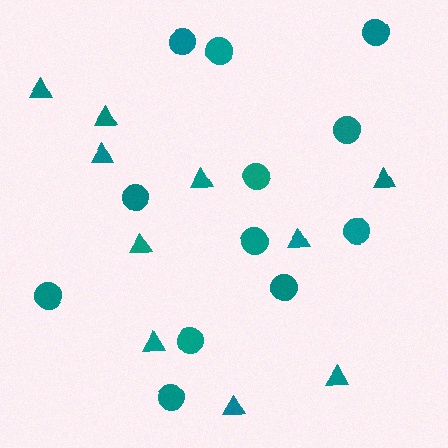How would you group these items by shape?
There are 2 groups: one group of circles (12) and one group of triangles (10).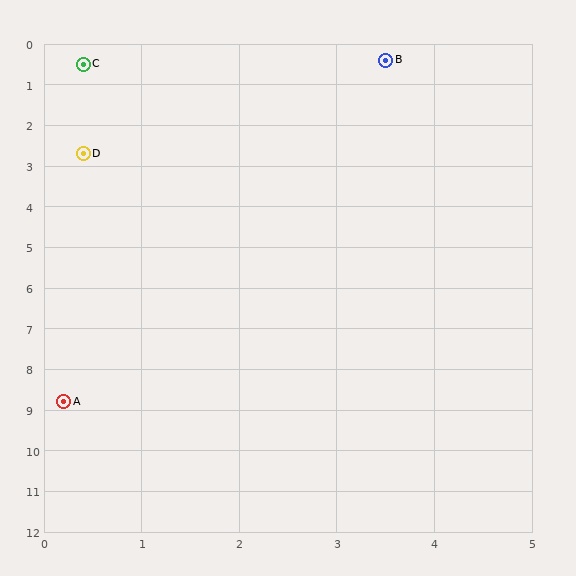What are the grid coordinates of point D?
Point D is at approximately (0.4, 2.7).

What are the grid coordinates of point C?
Point C is at approximately (0.4, 0.5).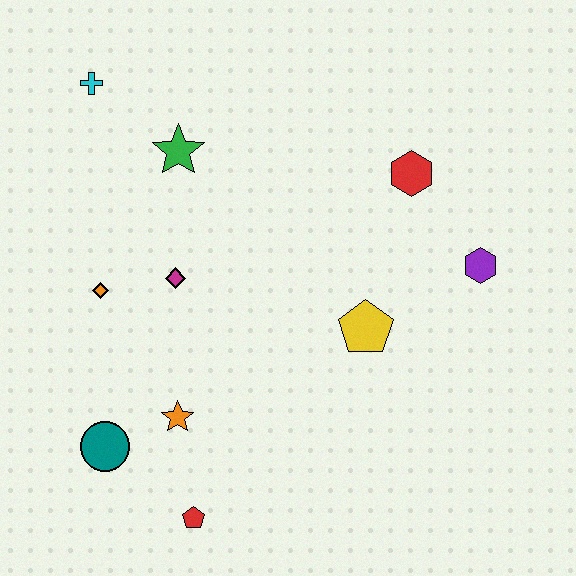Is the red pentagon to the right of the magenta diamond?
Yes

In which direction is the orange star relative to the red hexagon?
The orange star is below the red hexagon.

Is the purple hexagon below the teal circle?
No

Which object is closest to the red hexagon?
The purple hexagon is closest to the red hexagon.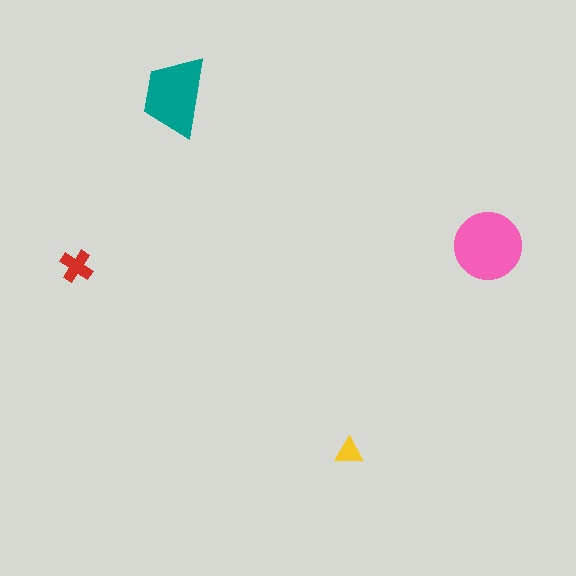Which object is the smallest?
The yellow triangle.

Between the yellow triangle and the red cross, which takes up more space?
The red cross.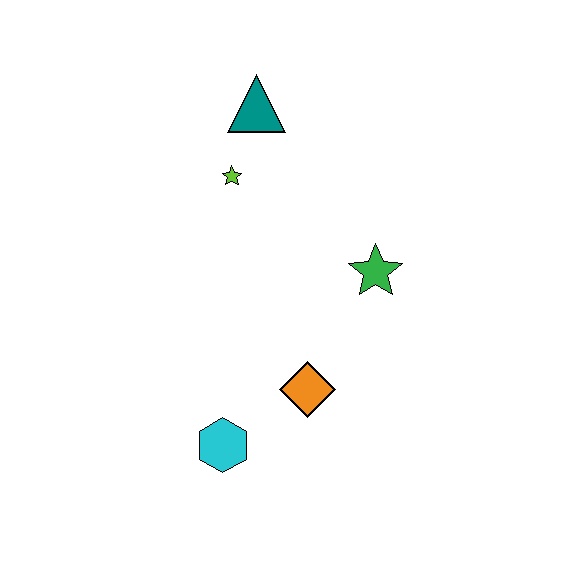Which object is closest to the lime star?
The teal triangle is closest to the lime star.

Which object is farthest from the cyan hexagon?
The teal triangle is farthest from the cyan hexagon.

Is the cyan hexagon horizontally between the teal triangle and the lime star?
No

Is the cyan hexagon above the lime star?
No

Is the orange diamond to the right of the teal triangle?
Yes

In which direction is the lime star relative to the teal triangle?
The lime star is below the teal triangle.